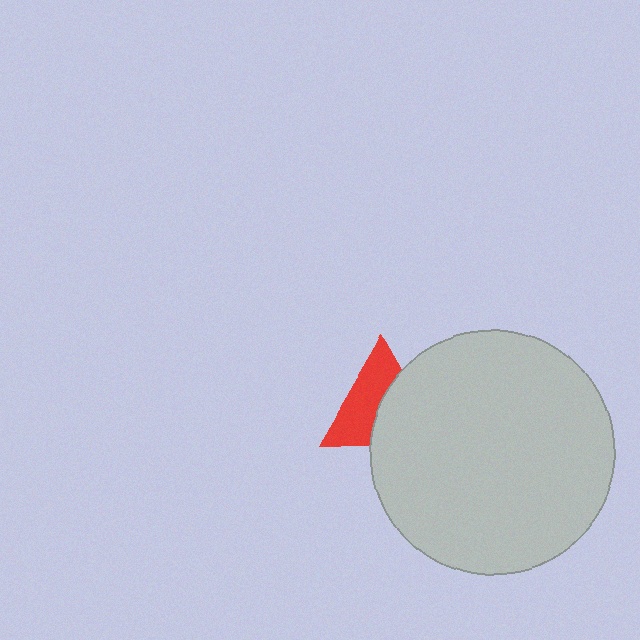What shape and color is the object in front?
The object in front is a light gray circle.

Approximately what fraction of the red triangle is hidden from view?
Roughly 47% of the red triangle is hidden behind the light gray circle.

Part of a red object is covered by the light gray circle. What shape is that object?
It is a triangle.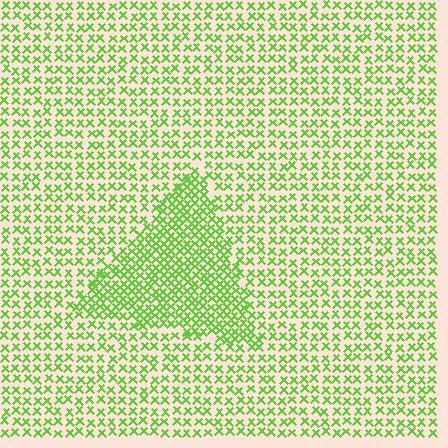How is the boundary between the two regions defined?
The boundary is defined by a change in element density (approximately 1.8x ratio). All elements are the same color, size, and shape.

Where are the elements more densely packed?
The elements are more densely packed inside the triangle boundary.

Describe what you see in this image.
The image contains small lime elements arranged at two different densities. A triangle-shaped region is visible where the elements are more densely packed than the surrounding area.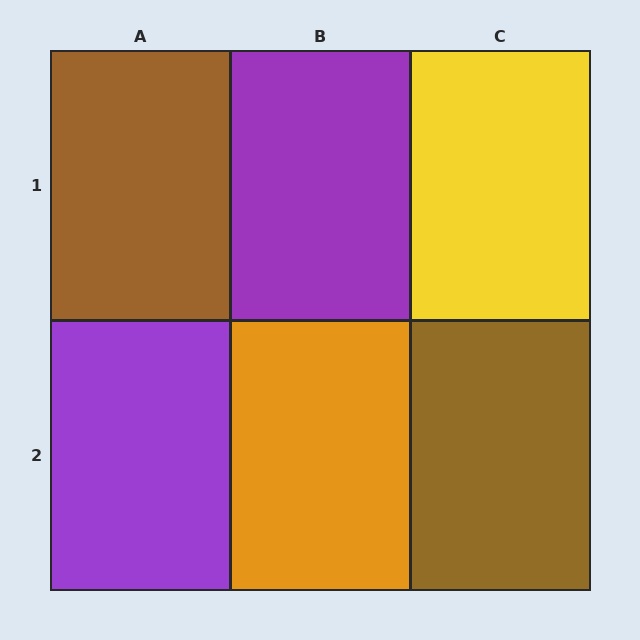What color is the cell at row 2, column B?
Orange.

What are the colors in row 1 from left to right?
Brown, purple, yellow.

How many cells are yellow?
1 cell is yellow.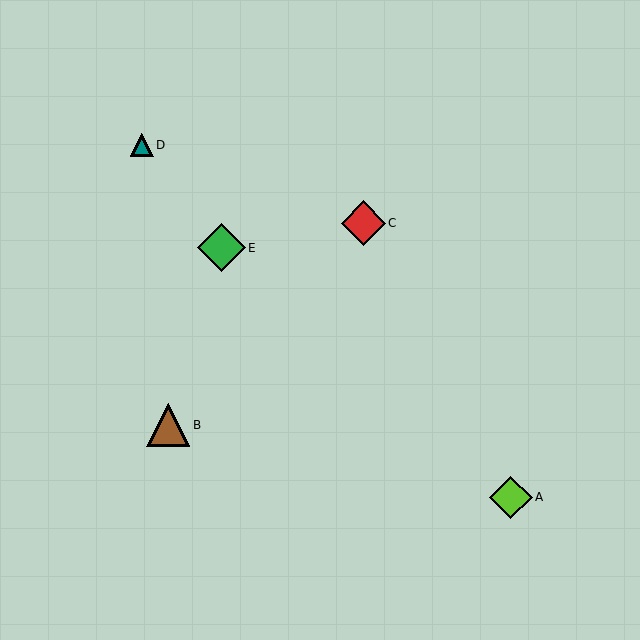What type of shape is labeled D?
Shape D is a teal triangle.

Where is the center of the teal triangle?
The center of the teal triangle is at (142, 145).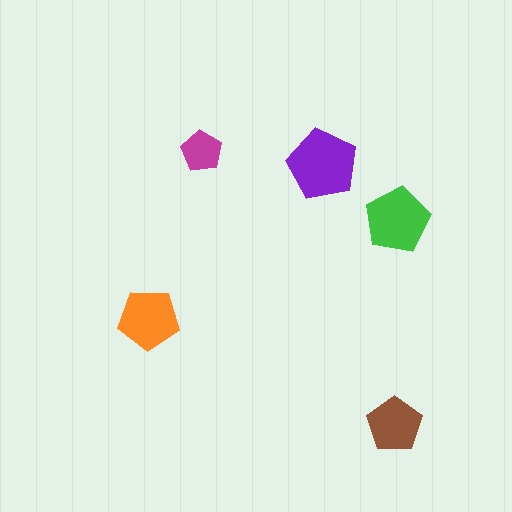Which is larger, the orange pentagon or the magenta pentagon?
The orange one.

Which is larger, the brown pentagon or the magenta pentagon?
The brown one.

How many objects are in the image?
There are 5 objects in the image.